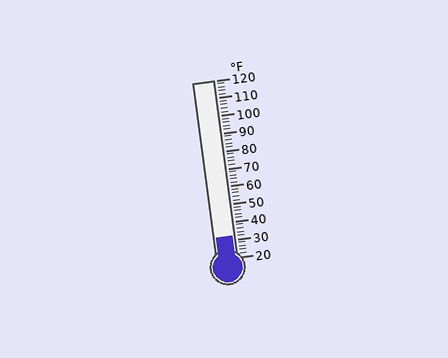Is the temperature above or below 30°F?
The temperature is above 30°F.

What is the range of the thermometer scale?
The thermometer scale ranges from 20°F to 120°F.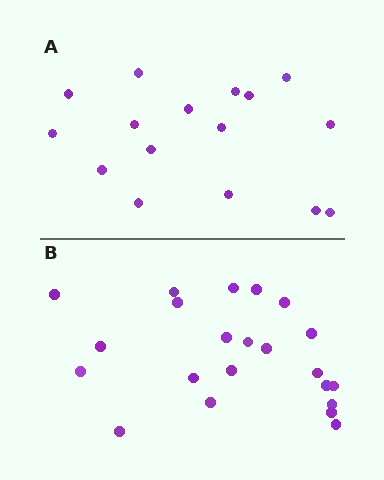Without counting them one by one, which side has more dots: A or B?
Region B (the bottom region) has more dots.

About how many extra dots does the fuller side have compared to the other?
Region B has about 6 more dots than region A.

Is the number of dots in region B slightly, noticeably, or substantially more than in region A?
Region B has noticeably more, but not dramatically so. The ratio is roughly 1.4 to 1.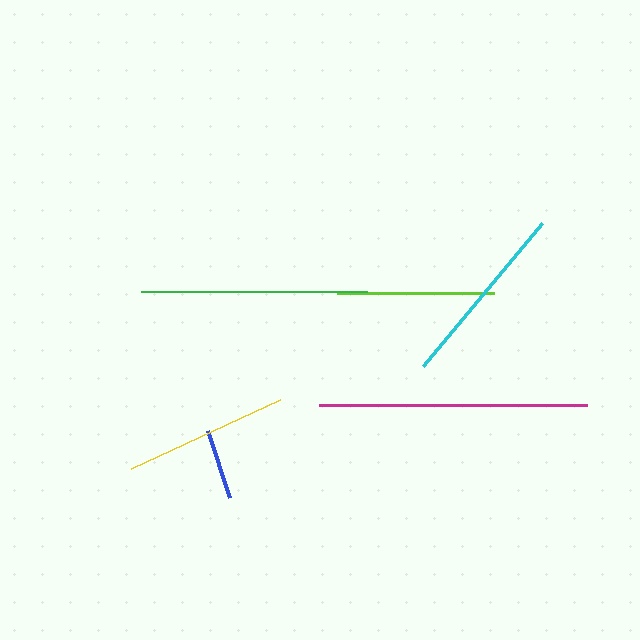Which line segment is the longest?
The magenta line is the longest at approximately 268 pixels.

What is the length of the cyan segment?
The cyan segment is approximately 186 pixels long.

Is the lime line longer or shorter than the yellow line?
The yellow line is longer than the lime line.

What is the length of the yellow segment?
The yellow segment is approximately 165 pixels long.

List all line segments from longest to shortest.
From longest to shortest: magenta, green, cyan, yellow, lime, blue.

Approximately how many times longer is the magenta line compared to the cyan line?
The magenta line is approximately 1.4 times the length of the cyan line.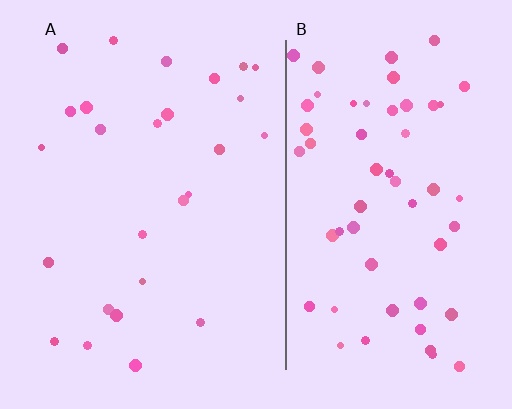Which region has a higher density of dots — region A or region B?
B (the right).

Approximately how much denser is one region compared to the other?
Approximately 2.2× — region B over region A.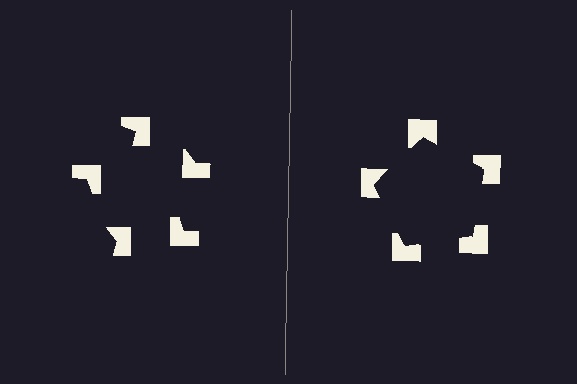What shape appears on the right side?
An illusory pentagon.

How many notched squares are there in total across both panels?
10 — 5 on each side.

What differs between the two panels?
The notched squares are positioned identically on both sides; only the wedge orientations differ. On the right they align to a pentagon; on the left they are misaligned.